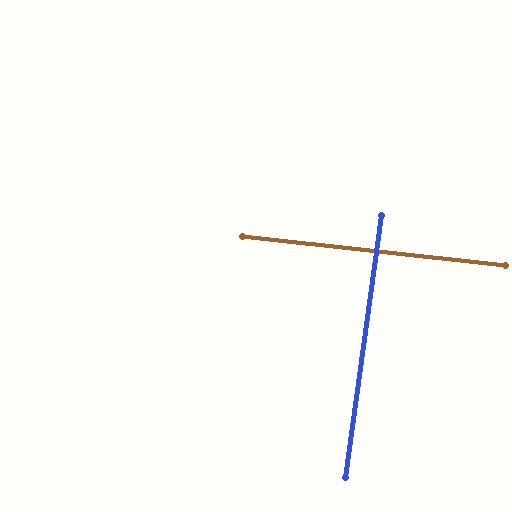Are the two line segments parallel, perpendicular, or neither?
Perpendicular — they meet at approximately 89°.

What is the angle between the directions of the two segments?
Approximately 89 degrees.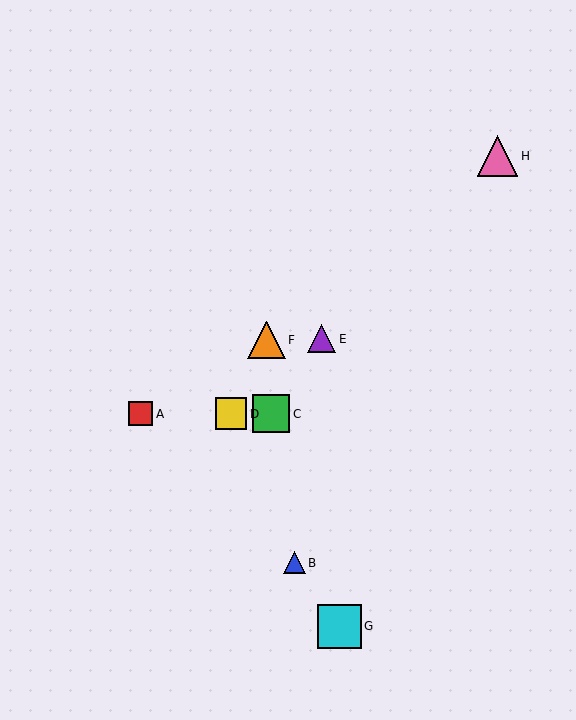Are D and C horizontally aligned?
Yes, both are at y≈414.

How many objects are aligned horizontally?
3 objects (A, C, D) are aligned horizontally.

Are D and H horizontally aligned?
No, D is at y≈414 and H is at y≈156.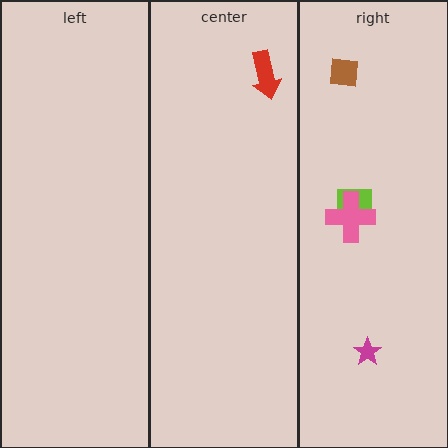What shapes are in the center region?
The red arrow.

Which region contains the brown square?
The right region.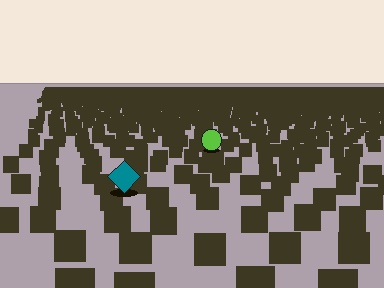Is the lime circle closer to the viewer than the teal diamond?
No. The teal diamond is closer — you can tell from the texture gradient: the ground texture is coarser near it.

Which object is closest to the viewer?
The teal diamond is closest. The texture marks near it are larger and more spread out.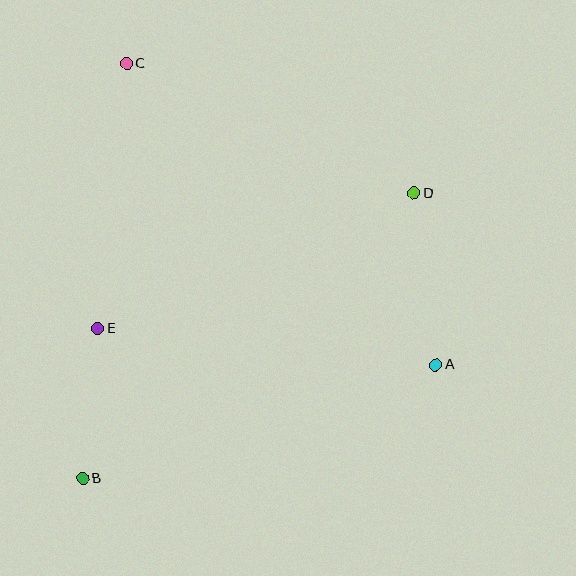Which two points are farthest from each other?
Points B and D are farthest from each other.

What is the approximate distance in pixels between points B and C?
The distance between B and C is approximately 417 pixels.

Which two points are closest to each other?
Points B and E are closest to each other.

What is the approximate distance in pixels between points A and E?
The distance between A and E is approximately 340 pixels.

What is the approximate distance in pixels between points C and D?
The distance between C and D is approximately 315 pixels.